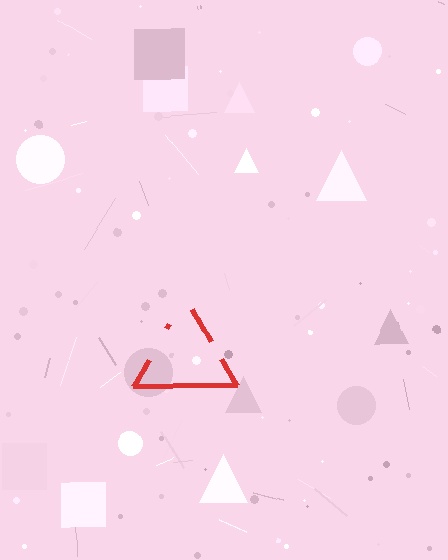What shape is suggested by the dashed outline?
The dashed outline suggests a triangle.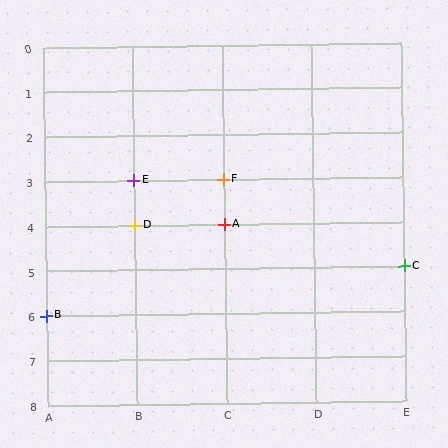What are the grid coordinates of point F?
Point F is at grid coordinates (C, 3).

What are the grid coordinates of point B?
Point B is at grid coordinates (A, 6).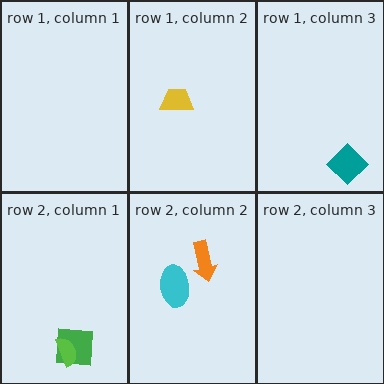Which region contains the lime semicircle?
The row 2, column 1 region.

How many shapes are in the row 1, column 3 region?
1.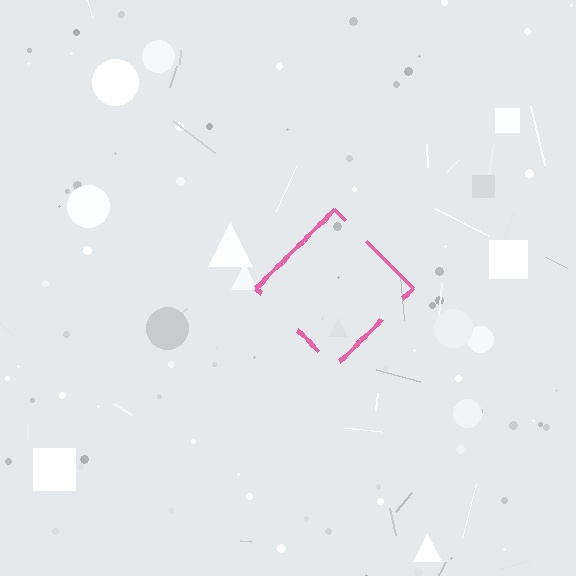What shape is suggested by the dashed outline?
The dashed outline suggests a diamond.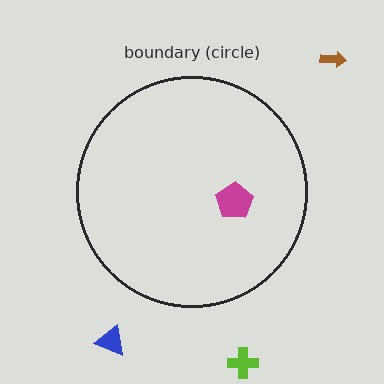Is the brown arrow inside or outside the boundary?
Outside.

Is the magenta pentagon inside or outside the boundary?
Inside.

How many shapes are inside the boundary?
1 inside, 3 outside.